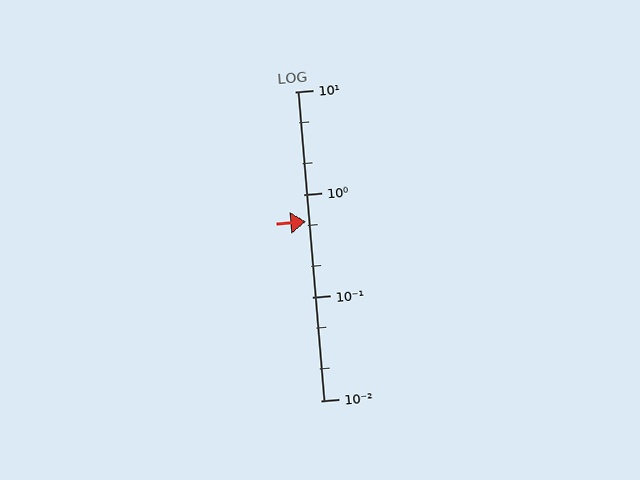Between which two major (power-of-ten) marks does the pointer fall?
The pointer is between 0.1 and 1.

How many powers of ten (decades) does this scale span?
The scale spans 3 decades, from 0.01 to 10.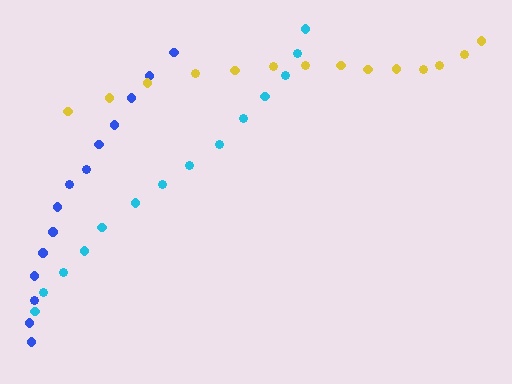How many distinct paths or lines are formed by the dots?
There are 3 distinct paths.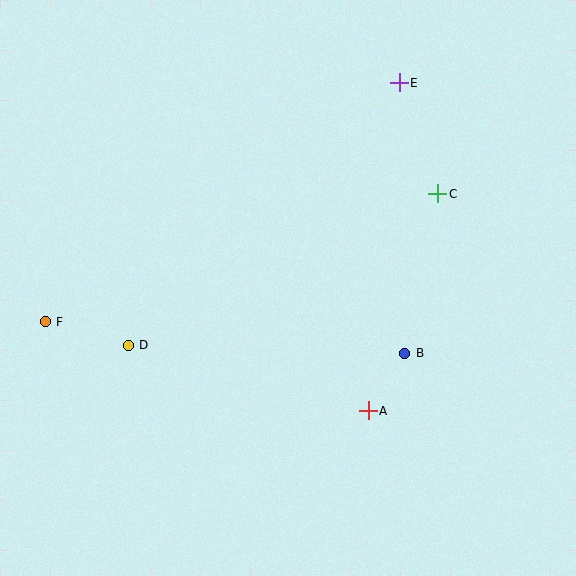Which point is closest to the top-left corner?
Point F is closest to the top-left corner.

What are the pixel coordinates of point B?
Point B is at (405, 353).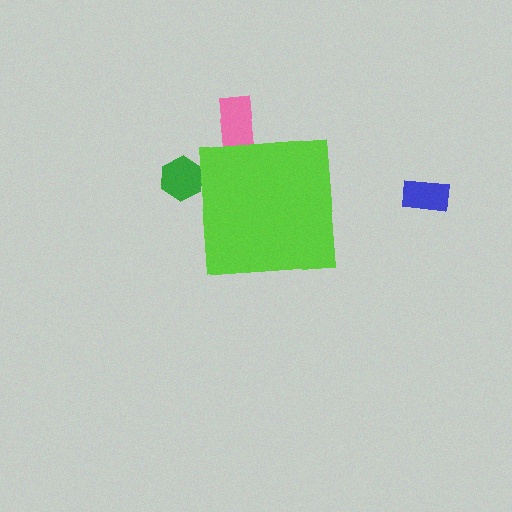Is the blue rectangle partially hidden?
No, the blue rectangle is fully visible.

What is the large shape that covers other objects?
A lime square.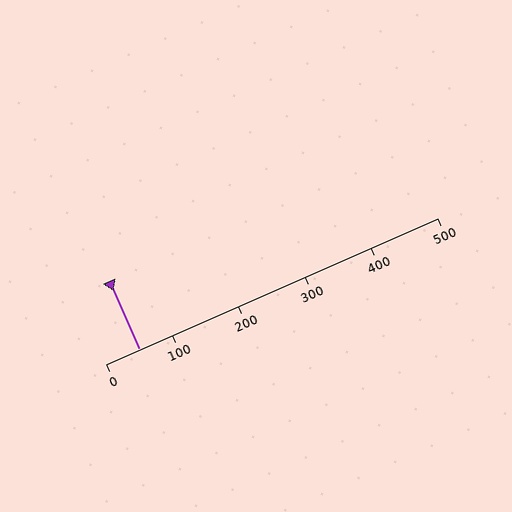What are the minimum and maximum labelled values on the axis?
The axis runs from 0 to 500.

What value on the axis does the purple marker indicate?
The marker indicates approximately 50.